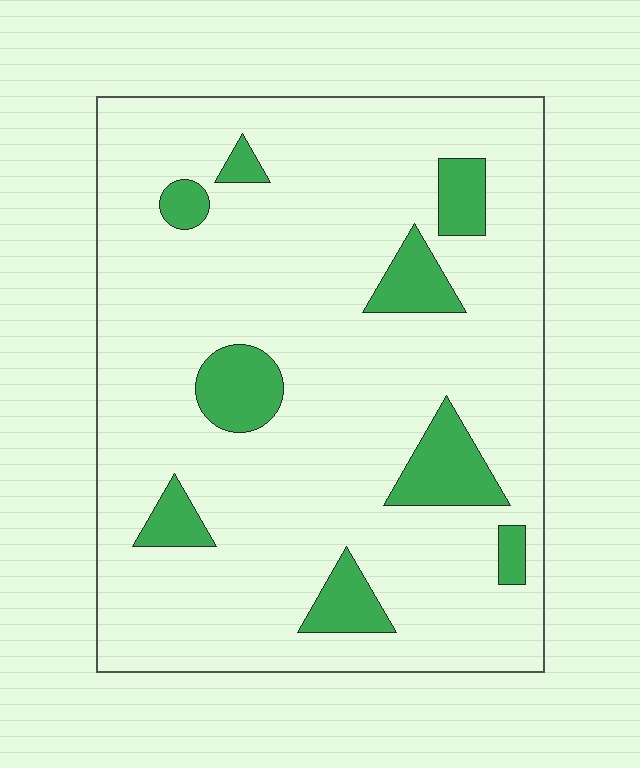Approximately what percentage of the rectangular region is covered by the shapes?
Approximately 15%.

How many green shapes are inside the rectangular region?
9.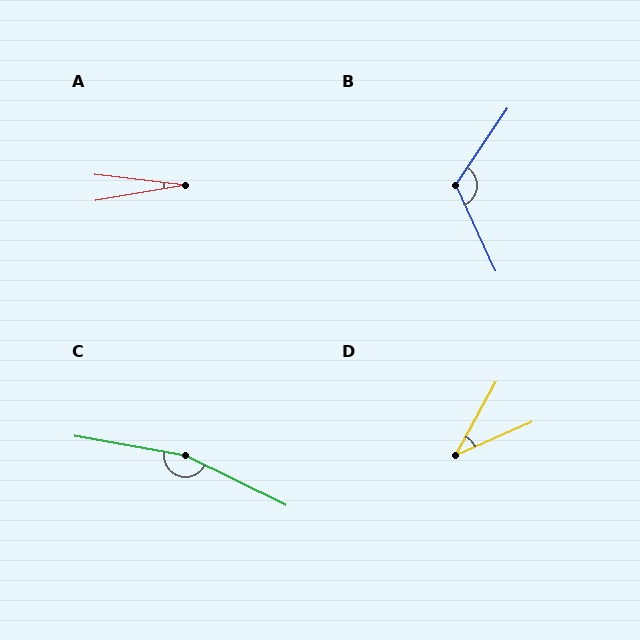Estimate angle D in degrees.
Approximately 37 degrees.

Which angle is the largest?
C, at approximately 164 degrees.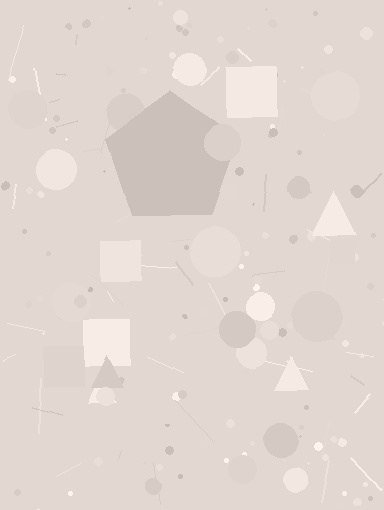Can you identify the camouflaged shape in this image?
The camouflaged shape is a pentagon.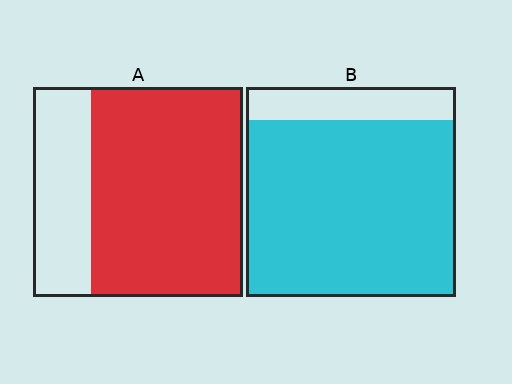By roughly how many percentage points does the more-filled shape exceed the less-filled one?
By roughly 10 percentage points (B over A).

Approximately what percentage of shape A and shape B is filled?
A is approximately 70% and B is approximately 85%.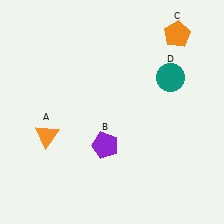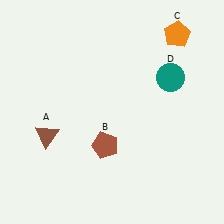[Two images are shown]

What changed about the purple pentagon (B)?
In Image 1, B is purple. In Image 2, it changed to brown.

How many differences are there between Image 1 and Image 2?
There are 2 differences between the two images.